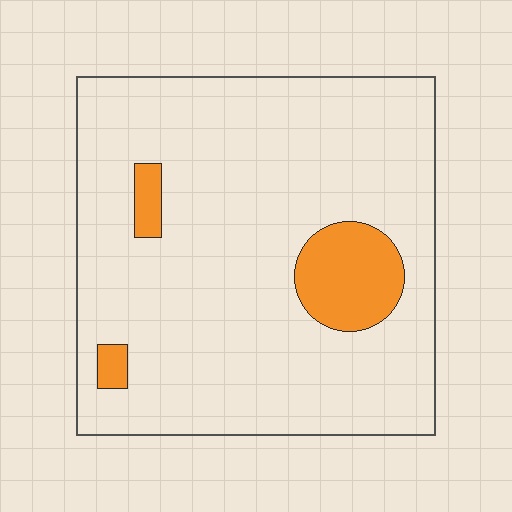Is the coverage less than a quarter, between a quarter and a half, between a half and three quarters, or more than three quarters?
Less than a quarter.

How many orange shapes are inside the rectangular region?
3.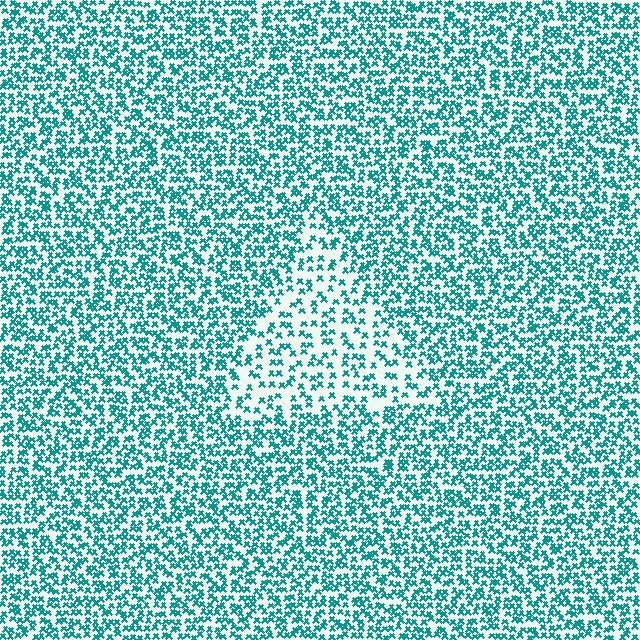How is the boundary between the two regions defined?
The boundary is defined by a change in element density (approximately 1.9x ratio). All elements are the same color, size, and shape.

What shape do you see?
I see a triangle.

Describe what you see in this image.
The image contains small teal elements arranged at two different densities. A triangle-shaped region is visible where the elements are less densely packed than the surrounding area.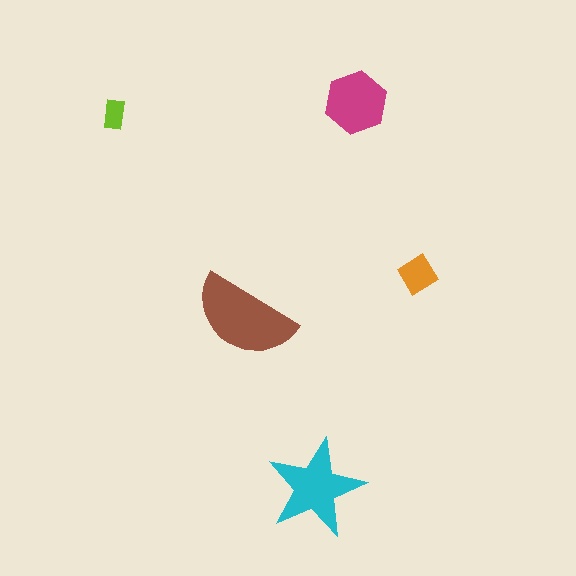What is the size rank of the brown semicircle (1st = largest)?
1st.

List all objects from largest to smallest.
The brown semicircle, the cyan star, the magenta hexagon, the orange diamond, the lime rectangle.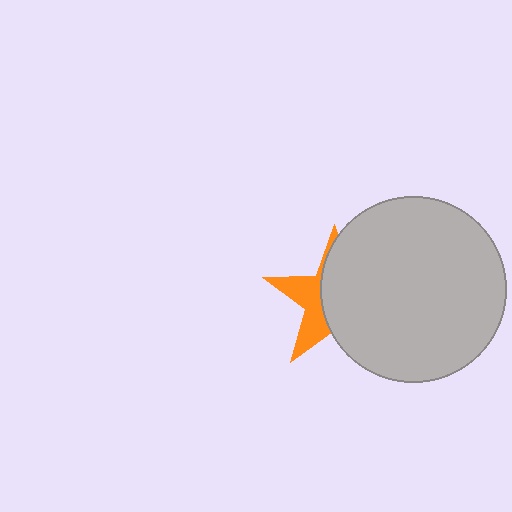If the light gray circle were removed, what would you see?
You would see the complete orange star.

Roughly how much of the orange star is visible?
A small part of it is visible (roughly 36%).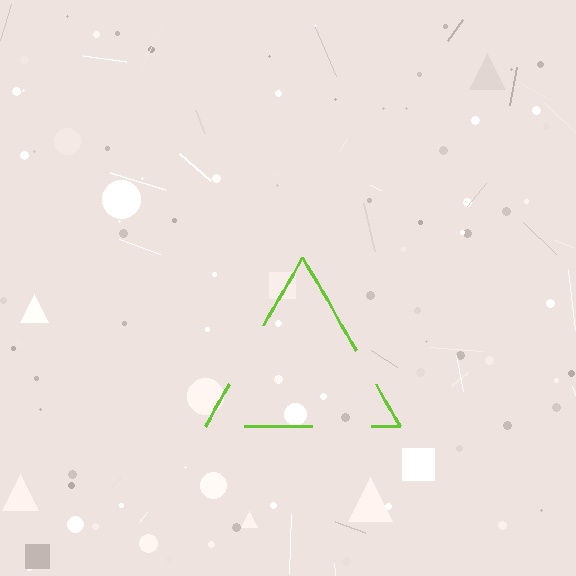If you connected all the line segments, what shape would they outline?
They would outline a triangle.